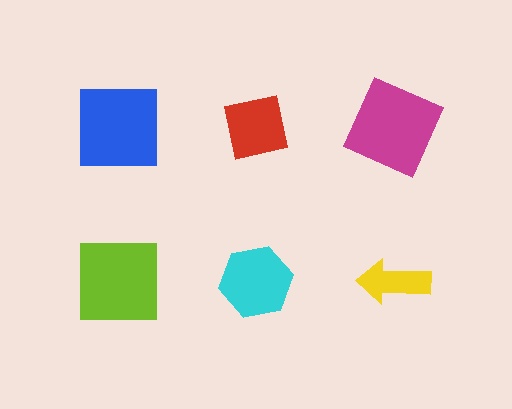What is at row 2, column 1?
A lime square.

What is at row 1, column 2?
A red square.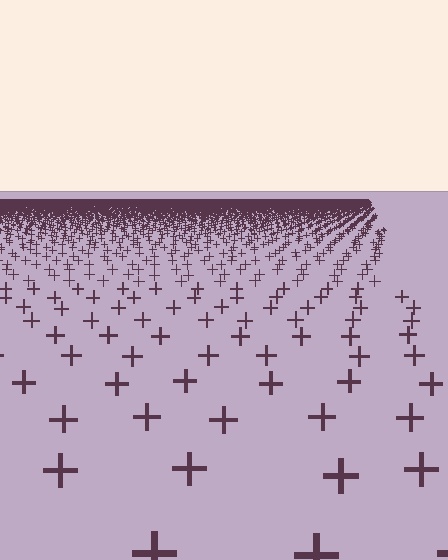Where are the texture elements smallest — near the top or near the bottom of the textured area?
Near the top.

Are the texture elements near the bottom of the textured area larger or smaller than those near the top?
Larger. Near the bottom, elements are closer to the viewer and appear at a bigger on-screen size.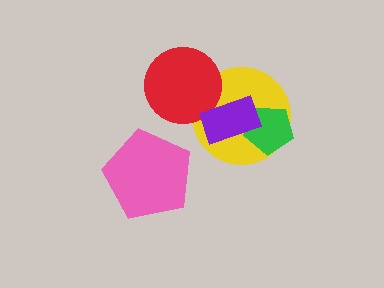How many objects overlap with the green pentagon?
2 objects overlap with the green pentagon.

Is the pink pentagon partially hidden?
No, no other shape covers it.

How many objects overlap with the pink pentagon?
0 objects overlap with the pink pentagon.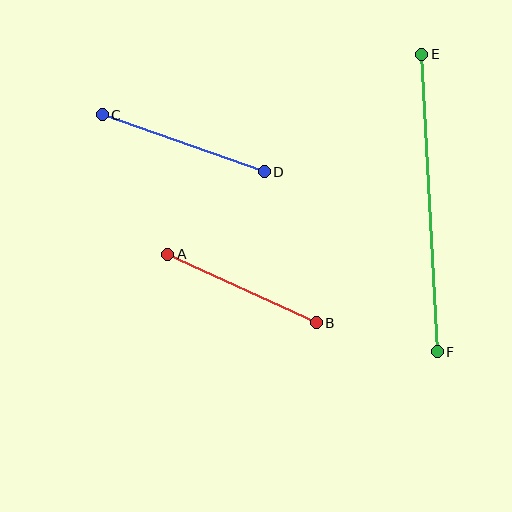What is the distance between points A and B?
The distance is approximately 163 pixels.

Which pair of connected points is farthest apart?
Points E and F are farthest apart.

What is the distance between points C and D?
The distance is approximately 172 pixels.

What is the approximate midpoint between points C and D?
The midpoint is at approximately (183, 143) pixels.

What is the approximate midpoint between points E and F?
The midpoint is at approximately (430, 203) pixels.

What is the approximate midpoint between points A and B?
The midpoint is at approximately (242, 288) pixels.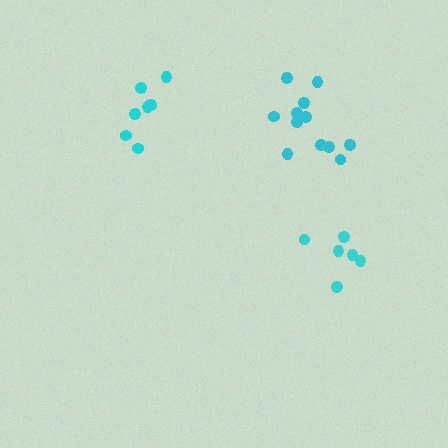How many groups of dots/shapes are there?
There are 3 groups.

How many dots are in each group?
Group 1: 12 dots, Group 2: 7 dots, Group 3: 6 dots (25 total).